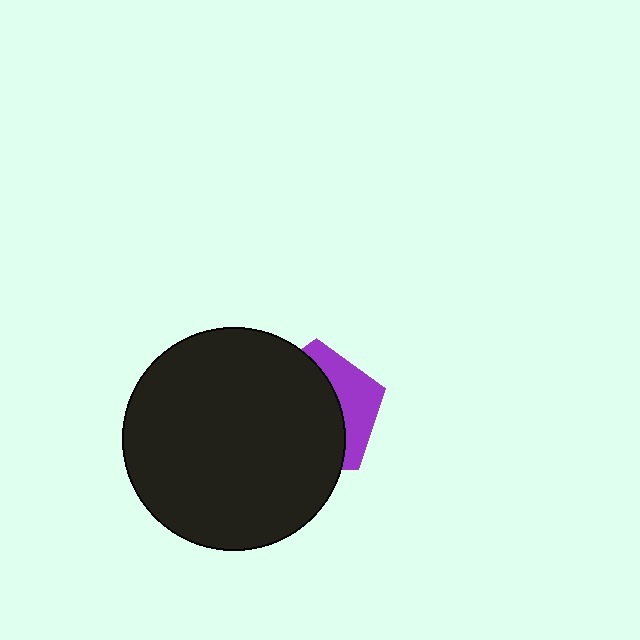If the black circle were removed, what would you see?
You would see the complete purple pentagon.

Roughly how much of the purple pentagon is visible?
A small part of it is visible (roughly 33%).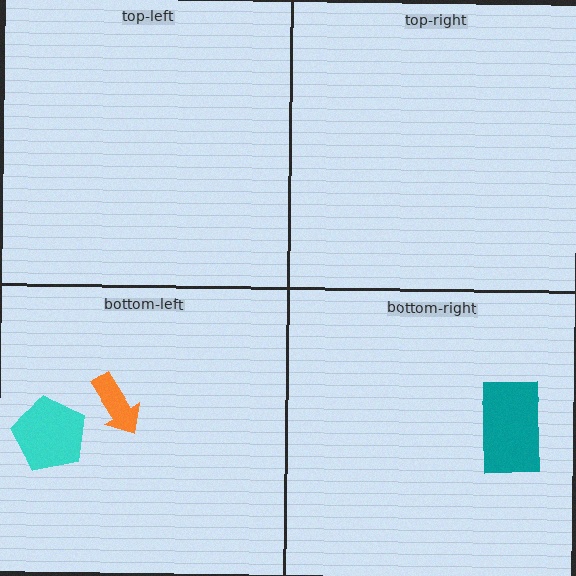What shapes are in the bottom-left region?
The cyan pentagon, the orange arrow.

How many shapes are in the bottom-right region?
1.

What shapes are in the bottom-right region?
The teal rectangle.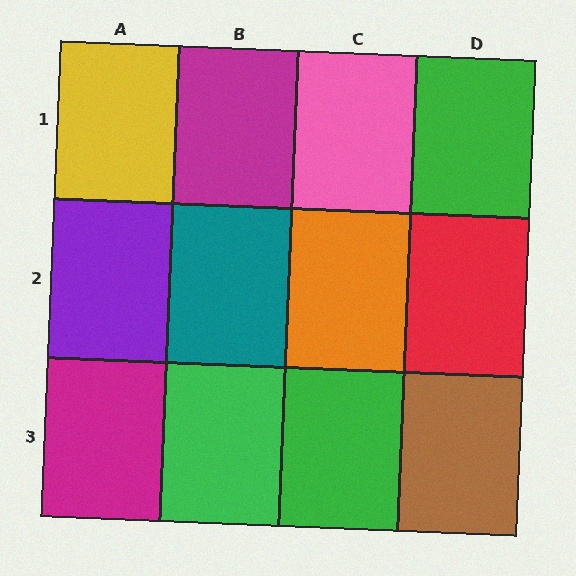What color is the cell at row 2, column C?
Orange.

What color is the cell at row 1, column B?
Magenta.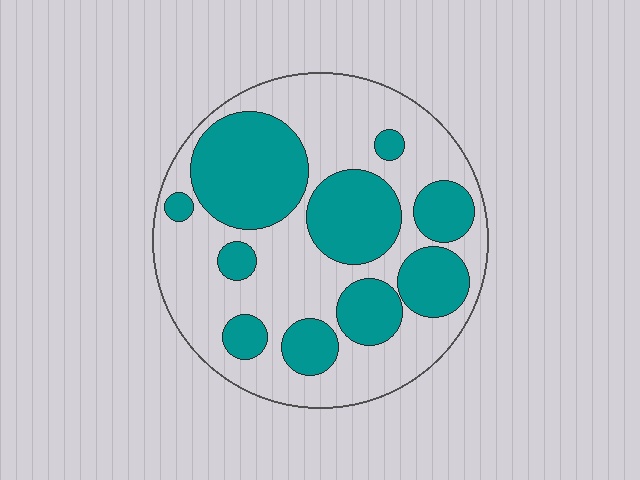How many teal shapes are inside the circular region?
10.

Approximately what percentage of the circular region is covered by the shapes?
Approximately 40%.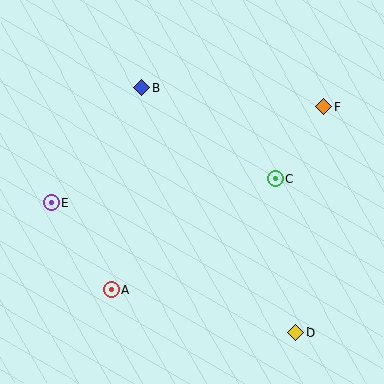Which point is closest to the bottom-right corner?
Point D is closest to the bottom-right corner.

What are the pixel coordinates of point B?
Point B is at (142, 87).